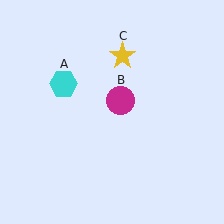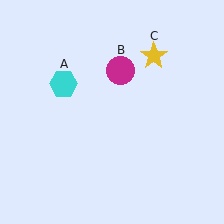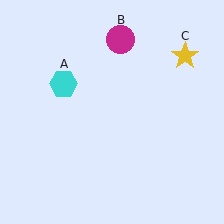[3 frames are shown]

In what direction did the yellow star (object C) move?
The yellow star (object C) moved right.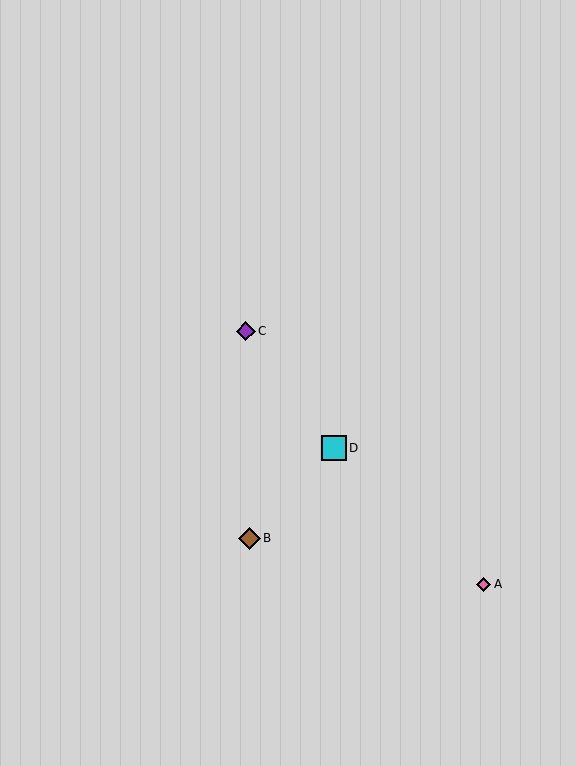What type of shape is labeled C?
Shape C is a purple diamond.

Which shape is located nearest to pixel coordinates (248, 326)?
The purple diamond (labeled C) at (246, 331) is nearest to that location.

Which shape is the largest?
The cyan square (labeled D) is the largest.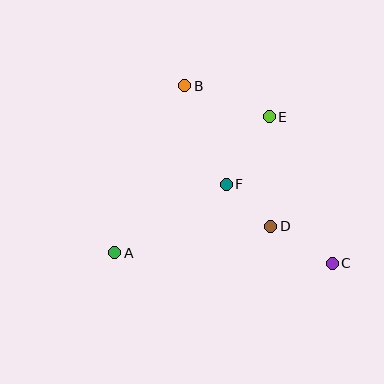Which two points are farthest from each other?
Points B and C are farthest from each other.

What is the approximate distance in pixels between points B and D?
The distance between B and D is approximately 164 pixels.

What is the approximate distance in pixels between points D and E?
The distance between D and E is approximately 110 pixels.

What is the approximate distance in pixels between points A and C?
The distance between A and C is approximately 218 pixels.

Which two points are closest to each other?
Points D and F are closest to each other.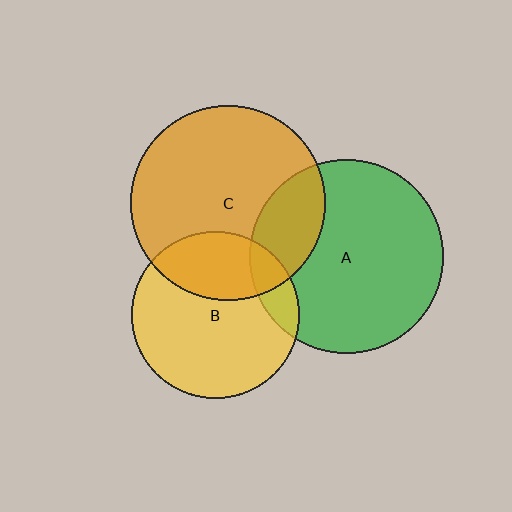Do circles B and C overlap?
Yes.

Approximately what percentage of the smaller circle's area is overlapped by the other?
Approximately 30%.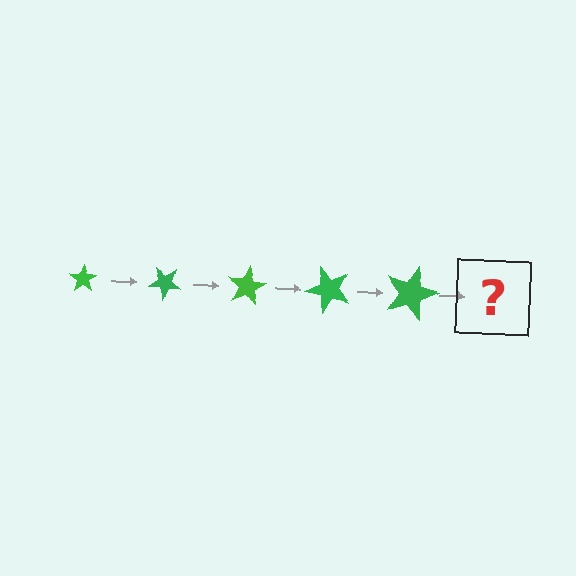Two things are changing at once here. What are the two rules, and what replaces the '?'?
The two rules are that the star grows larger each step and it rotates 40 degrees each step. The '?' should be a star, larger than the previous one and rotated 200 degrees from the start.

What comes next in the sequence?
The next element should be a star, larger than the previous one and rotated 200 degrees from the start.